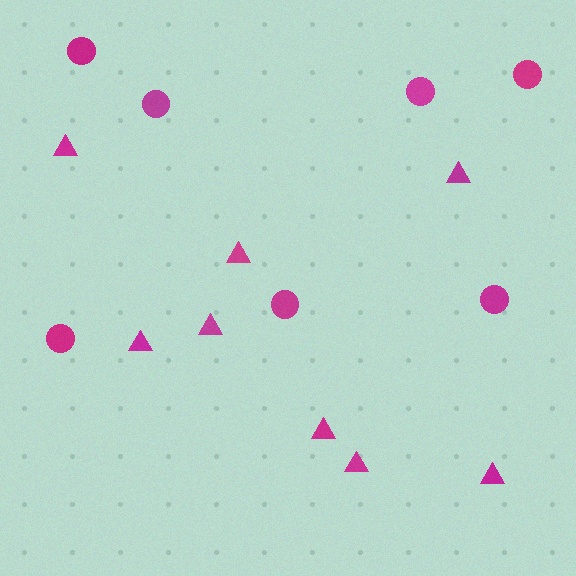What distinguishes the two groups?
There are 2 groups: one group of triangles (8) and one group of circles (7).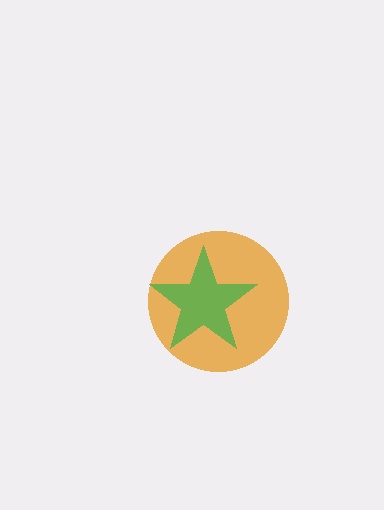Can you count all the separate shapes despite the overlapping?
Yes, there are 2 separate shapes.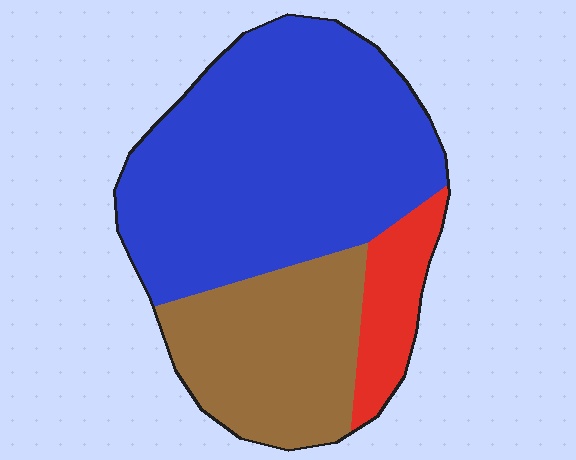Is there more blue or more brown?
Blue.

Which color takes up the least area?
Red, at roughly 10%.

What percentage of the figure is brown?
Brown covers around 30% of the figure.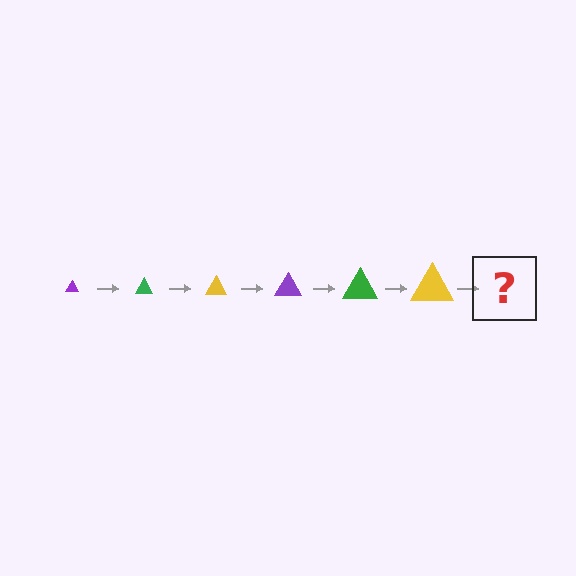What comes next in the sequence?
The next element should be a purple triangle, larger than the previous one.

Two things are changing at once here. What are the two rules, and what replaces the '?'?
The two rules are that the triangle grows larger each step and the color cycles through purple, green, and yellow. The '?' should be a purple triangle, larger than the previous one.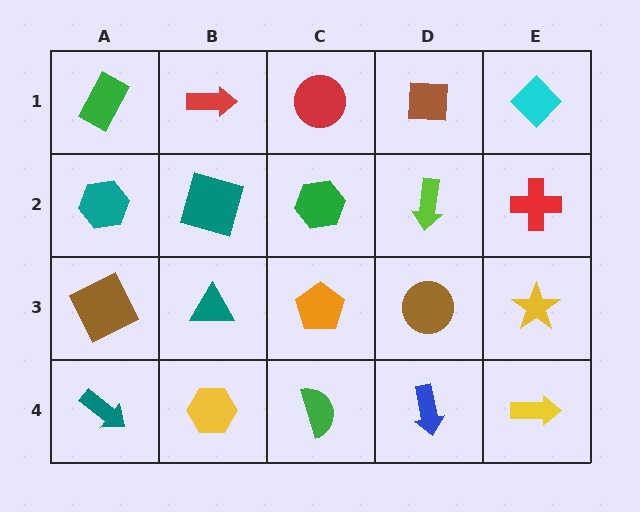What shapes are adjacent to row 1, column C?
A green hexagon (row 2, column C), a red arrow (row 1, column B), a brown square (row 1, column D).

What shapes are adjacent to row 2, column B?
A red arrow (row 1, column B), a teal triangle (row 3, column B), a teal hexagon (row 2, column A), a green hexagon (row 2, column C).